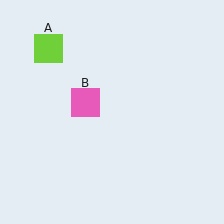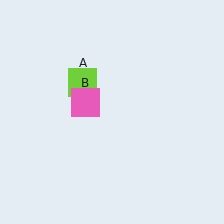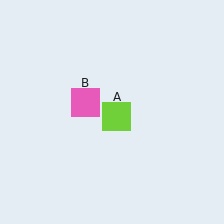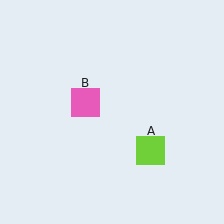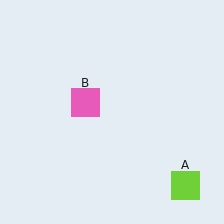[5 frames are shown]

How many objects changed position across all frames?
1 object changed position: lime square (object A).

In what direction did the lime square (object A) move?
The lime square (object A) moved down and to the right.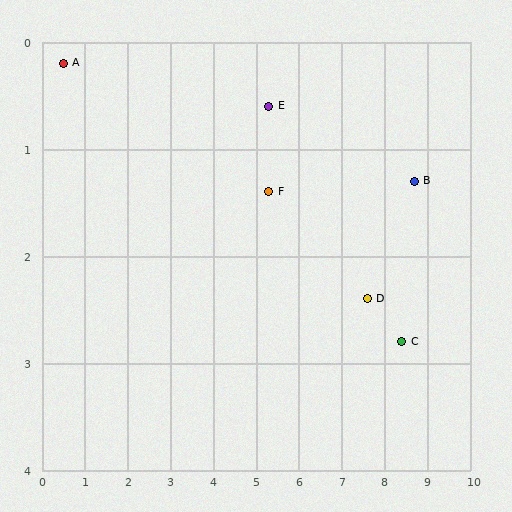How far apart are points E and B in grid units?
Points E and B are about 3.5 grid units apart.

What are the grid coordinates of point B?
Point B is at approximately (8.7, 1.3).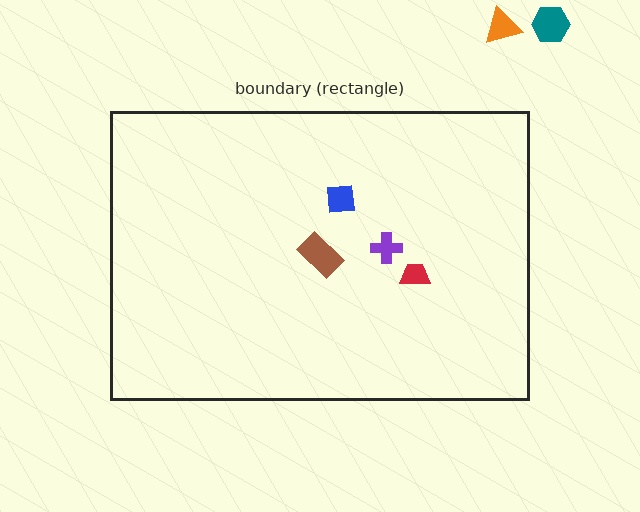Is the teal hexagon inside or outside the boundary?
Outside.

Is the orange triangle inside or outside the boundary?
Outside.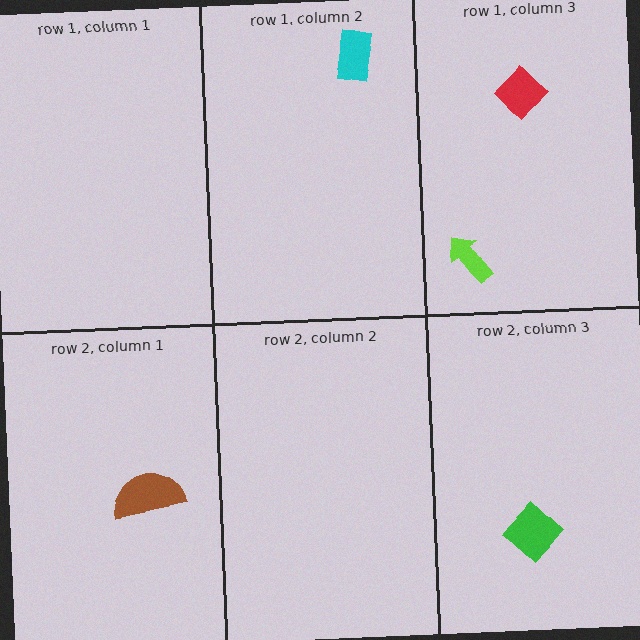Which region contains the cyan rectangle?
The row 1, column 2 region.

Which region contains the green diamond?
The row 2, column 3 region.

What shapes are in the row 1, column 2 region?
The cyan rectangle.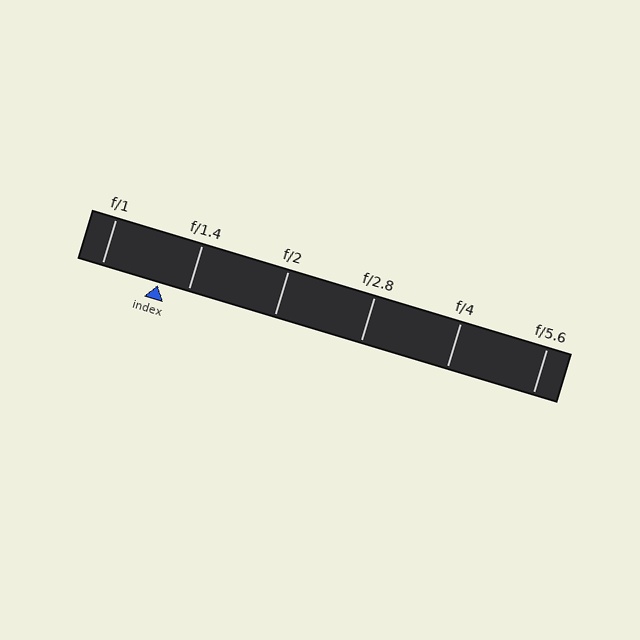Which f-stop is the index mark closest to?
The index mark is closest to f/1.4.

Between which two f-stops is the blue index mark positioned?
The index mark is between f/1 and f/1.4.